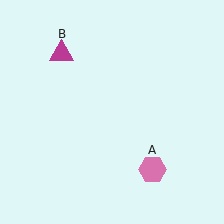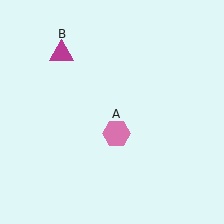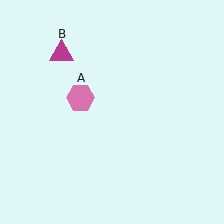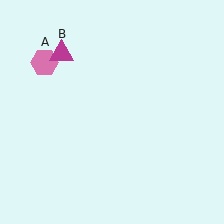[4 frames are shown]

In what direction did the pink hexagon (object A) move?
The pink hexagon (object A) moved up and to the left.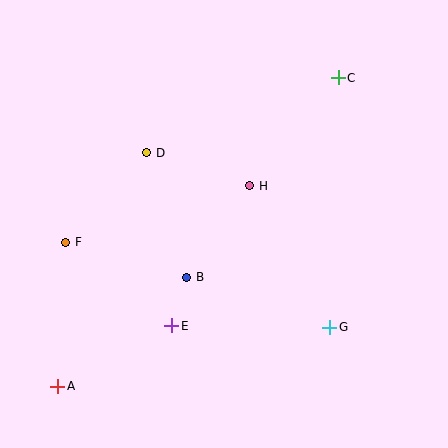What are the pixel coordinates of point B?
Point B is at (187, 277).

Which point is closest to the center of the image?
Point H at (250, 186) is closest to the center.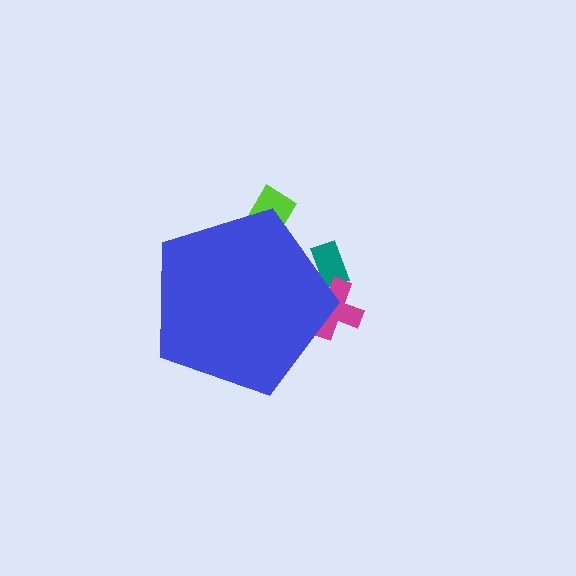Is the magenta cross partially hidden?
Yes, the magenta cross is partially hidden behind the blue pentagon.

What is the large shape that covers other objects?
A blue pentagon.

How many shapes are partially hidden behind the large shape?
3 shapes are partially hidden.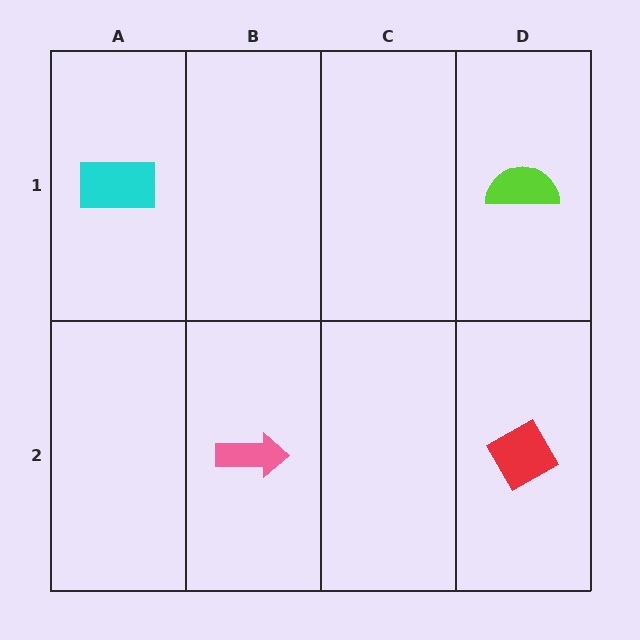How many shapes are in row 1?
2 shapes.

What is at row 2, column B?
A pink arrow.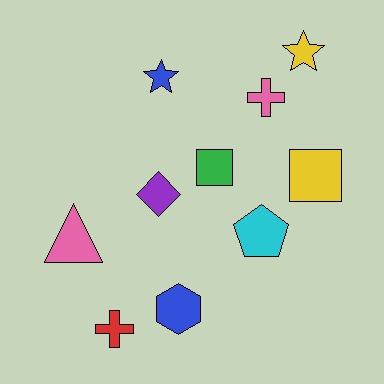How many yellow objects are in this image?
There are 2 yellow objects.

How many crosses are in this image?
There are 2 crosses.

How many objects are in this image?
There are 10 objects.